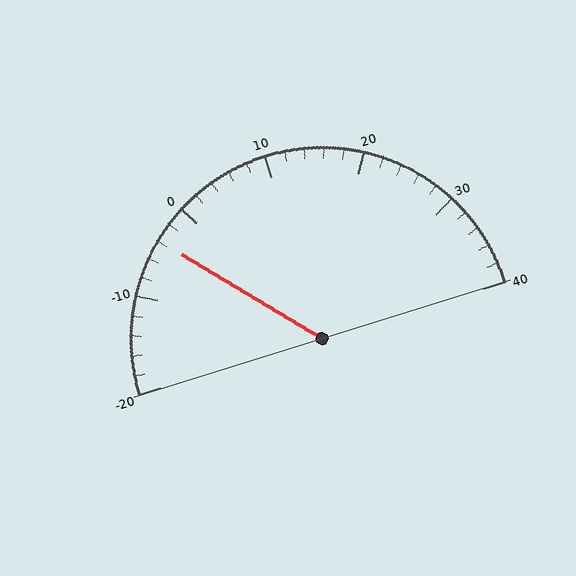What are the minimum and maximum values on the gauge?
The gauge ranges from -20 to 40.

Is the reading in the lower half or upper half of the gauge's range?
The reading is in the lower half of the range (-20 to 40).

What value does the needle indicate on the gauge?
The needle indicates approximately -4.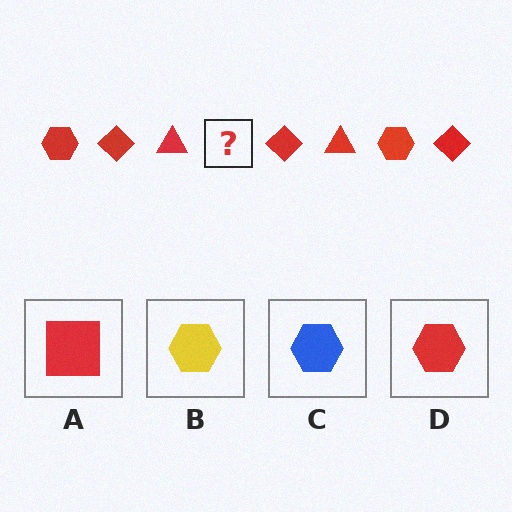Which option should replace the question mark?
Option D.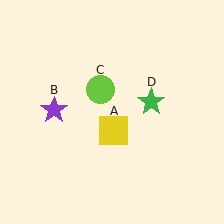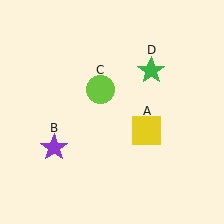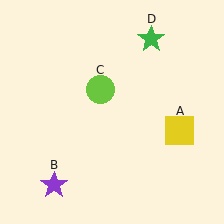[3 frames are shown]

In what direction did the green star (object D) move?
The green star (object D) moved up.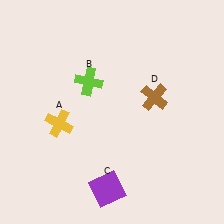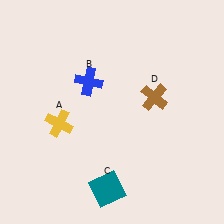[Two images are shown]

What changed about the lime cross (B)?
In Image 1, B is lime. In Image 2, it changed to blue.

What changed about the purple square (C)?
In Image 1, C is purple. In Image 2, it changed to teal.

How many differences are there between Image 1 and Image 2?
There are 2 differences between the two images.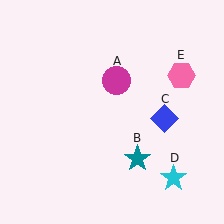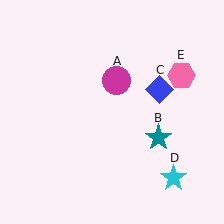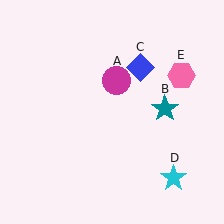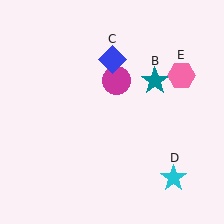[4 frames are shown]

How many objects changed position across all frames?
2 objects changed position: teal star (object B), blue diamond (object C).